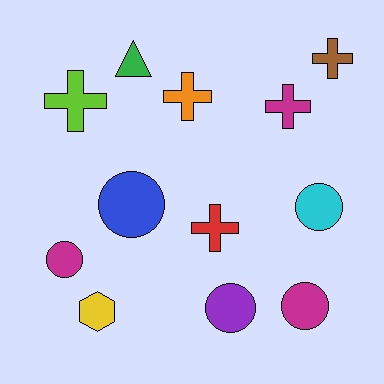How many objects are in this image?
There are 12 objects.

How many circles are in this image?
There are 5 circles.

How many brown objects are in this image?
There is 1 brown object.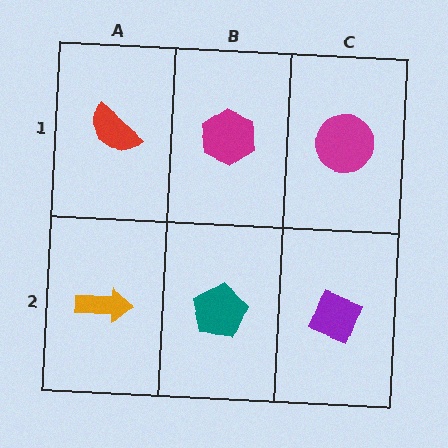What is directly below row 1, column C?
A purple diamond.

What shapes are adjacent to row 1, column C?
A purple diamond (row 2, column C), a magenta hexagon (row 1, column B).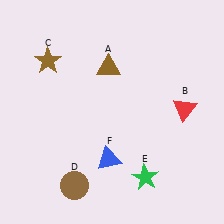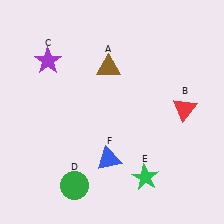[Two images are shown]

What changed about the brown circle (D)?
In Image 1, D is brown. In Image 2, it changed to green.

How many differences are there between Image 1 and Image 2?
There are 2 differences between the two images.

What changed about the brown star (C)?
In Image 1, C is brown. In Image 2, it changed to purple.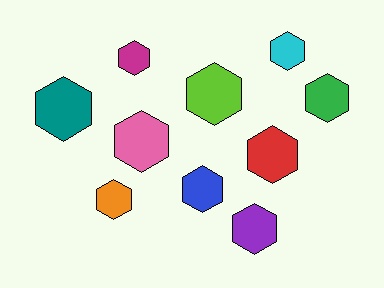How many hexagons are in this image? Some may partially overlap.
There are 10 hexagons.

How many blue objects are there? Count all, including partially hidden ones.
There is 1 blue object.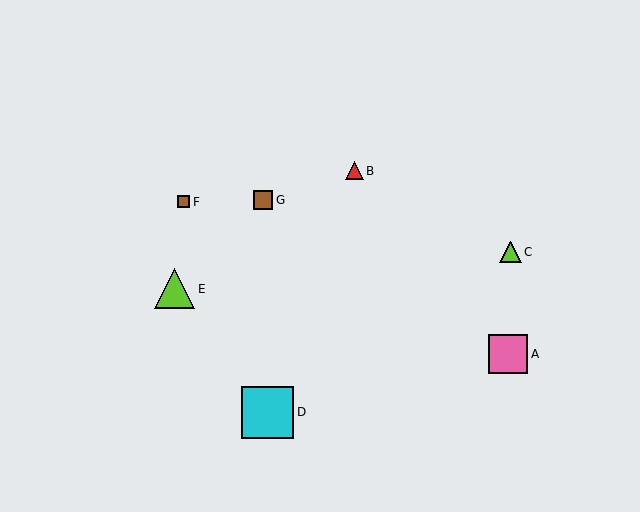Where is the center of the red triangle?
The center of the red triangle is at (354, 171).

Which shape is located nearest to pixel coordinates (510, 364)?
The pink square (labeled A) at (508, 354) is nearest to that location.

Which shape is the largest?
The cyan square (labeled D) is the largest.